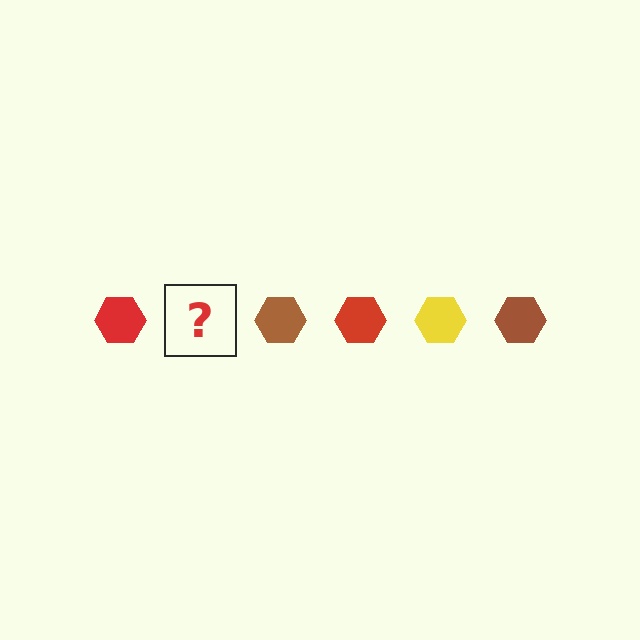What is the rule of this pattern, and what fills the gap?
The rule is that the pattern cycles through red, yellow, brown hexagons. The gap should be filled with a yellow hexagon.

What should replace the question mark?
The question mark should be replaced with a yellow hexagon.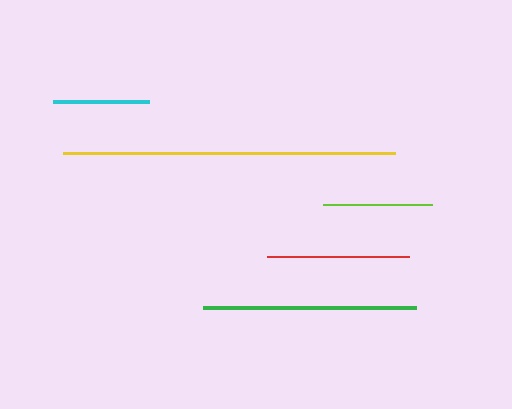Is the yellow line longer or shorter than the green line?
The yellow line is longer than the green line.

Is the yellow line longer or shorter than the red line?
The yellow line is longer than the red line.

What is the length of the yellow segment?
The yellow segment is approximately 333 pixels long.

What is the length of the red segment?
The red segment is approximately 142 pixels long.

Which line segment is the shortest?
The cyan line is the shortest at approximately 95 pixels.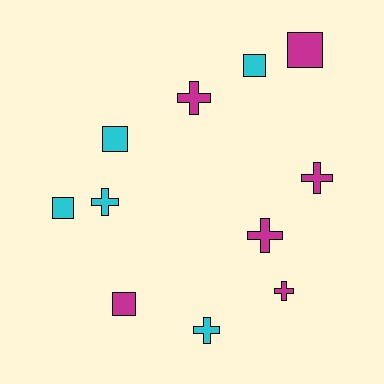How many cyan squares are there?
There are 3 cyan squares.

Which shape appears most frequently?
Cross, with 6 objects.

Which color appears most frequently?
Magenta, with 6 objects.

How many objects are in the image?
There are 11 objects.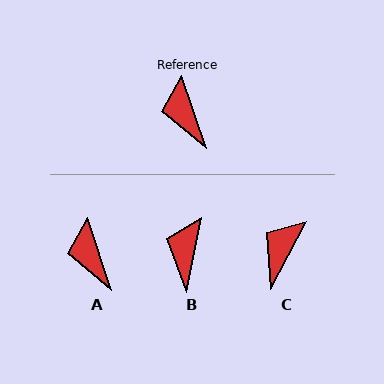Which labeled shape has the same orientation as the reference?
A.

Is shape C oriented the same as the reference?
No, it is off by about 46 degrees.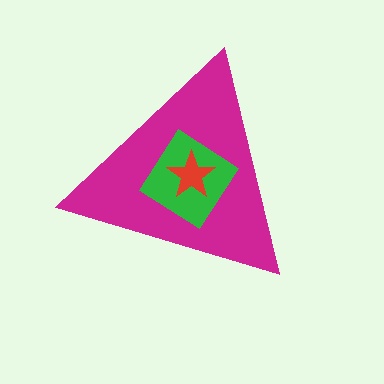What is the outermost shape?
The magenta triangle.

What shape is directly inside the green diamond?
The red star.